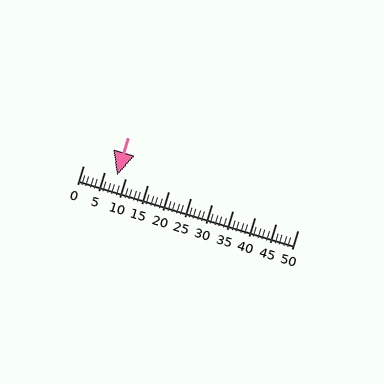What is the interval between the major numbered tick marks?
The major tick marks are spaced 5 units apart.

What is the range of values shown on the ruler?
The ruler shows values from 0 to 50.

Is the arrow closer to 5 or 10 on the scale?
The arrow is closer to 10.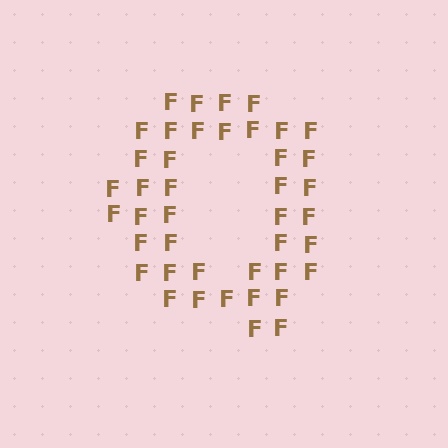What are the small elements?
The small elements are letter F's.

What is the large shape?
The large shape is the letter Q.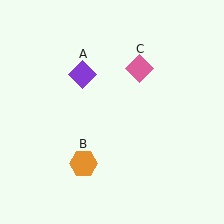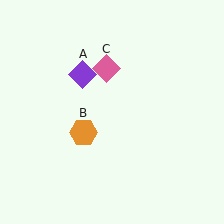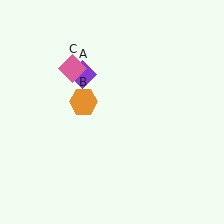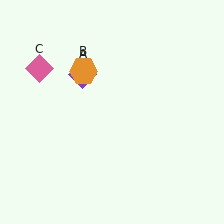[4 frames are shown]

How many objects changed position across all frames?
2 objects changed position: orange hexagon (object B), pink diamond (object C).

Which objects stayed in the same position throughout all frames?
Purple diamond (object A) remained stationary.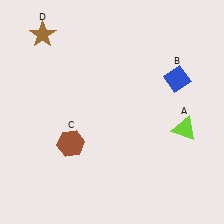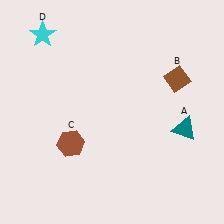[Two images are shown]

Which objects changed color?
A changed from lime to teal. B changed from blue to brown. D changed from brown to cyan.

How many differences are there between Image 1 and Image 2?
There are 3 differences between the two images.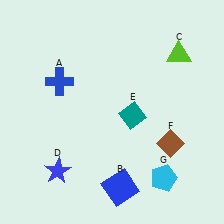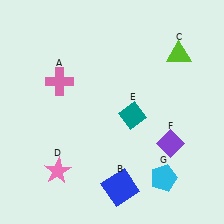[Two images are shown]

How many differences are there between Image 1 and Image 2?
There are 3 differences between the two images.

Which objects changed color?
A changed from blue to pink. D changed from blue to pink. F changed from brown to purple.